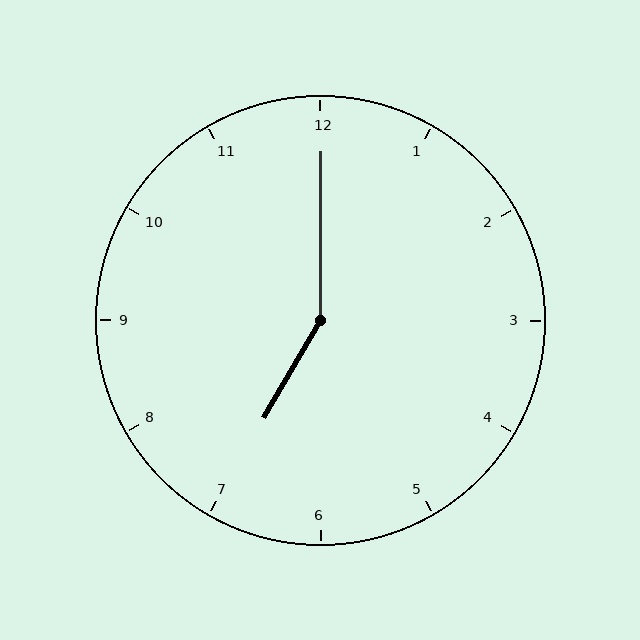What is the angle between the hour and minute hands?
Approximately 150 degrees.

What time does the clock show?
7:00.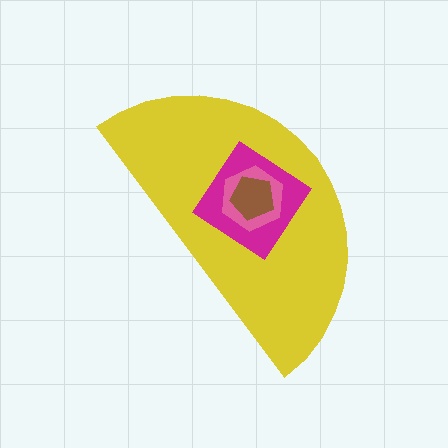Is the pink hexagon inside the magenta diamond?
Yes.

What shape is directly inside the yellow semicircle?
The magenta diamond.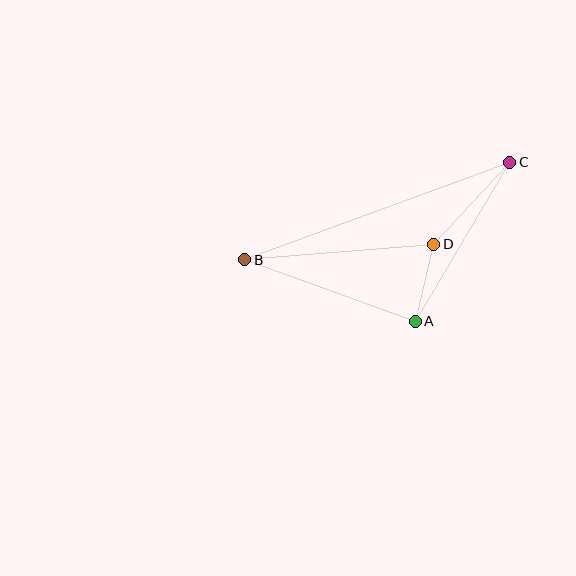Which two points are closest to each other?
Points A and D are closest to each other.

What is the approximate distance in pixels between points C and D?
The distance between C and D is approximately 112 pixels.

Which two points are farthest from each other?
Points B and C are farthest from each other.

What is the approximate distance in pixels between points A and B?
The distance between A and B is approximately 181 pixels.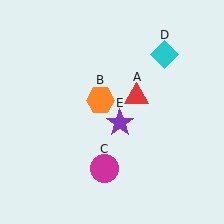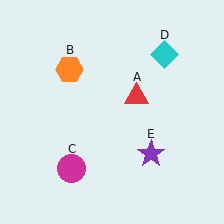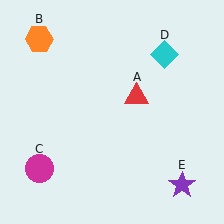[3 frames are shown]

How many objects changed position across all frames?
3 objects changed position: orange hexagon (object B), magenta circle (object C), purple star (object E).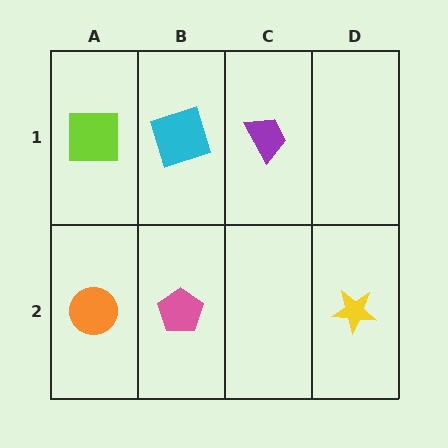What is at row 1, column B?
A cyan square.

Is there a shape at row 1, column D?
No, that cell is empty.